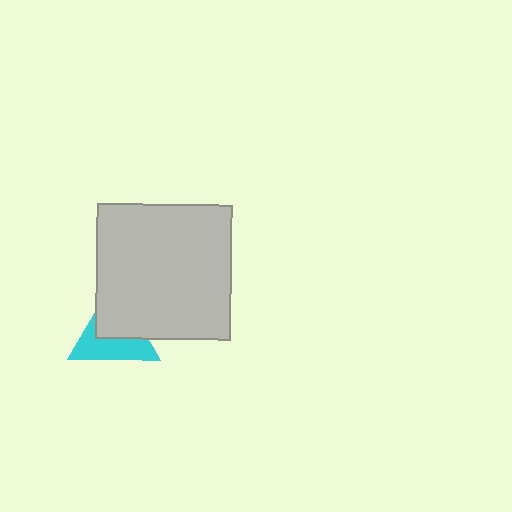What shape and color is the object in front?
The object in front is a light gray square.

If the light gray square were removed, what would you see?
You would see the complete cyan triangle.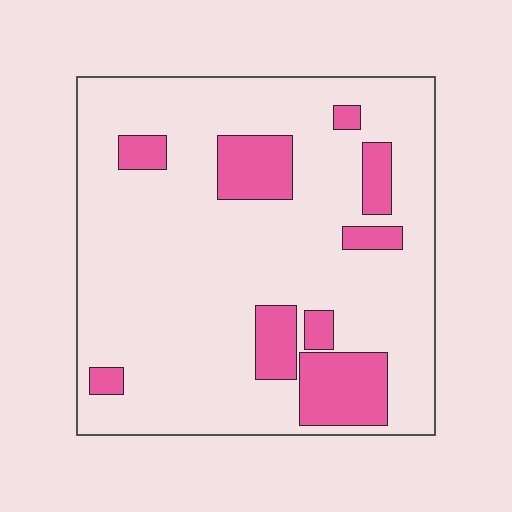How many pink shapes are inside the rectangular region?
9.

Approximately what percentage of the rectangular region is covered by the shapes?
Approximately 20%.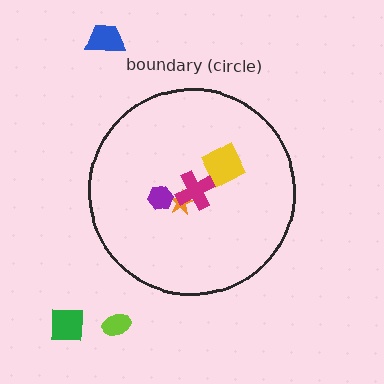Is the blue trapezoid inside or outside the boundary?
Outside.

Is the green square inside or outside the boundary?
Outside.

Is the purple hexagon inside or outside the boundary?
Inside.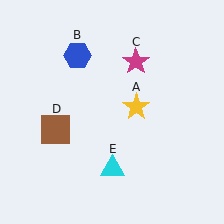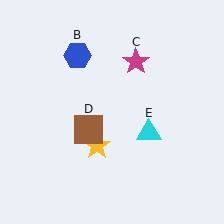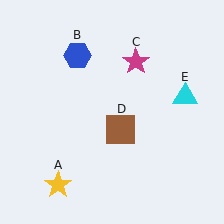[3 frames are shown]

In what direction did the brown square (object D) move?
The brown square (object D) moved right.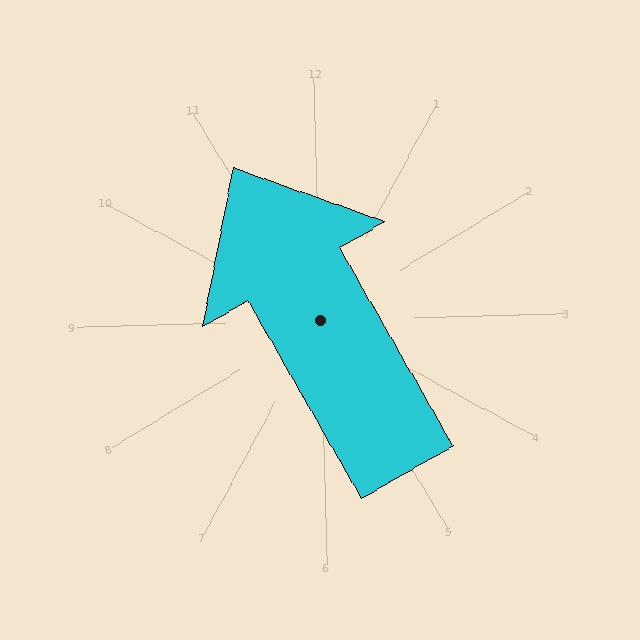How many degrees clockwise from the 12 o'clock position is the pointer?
Approximately 332 degrees.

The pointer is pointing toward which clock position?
Roughly 11 o'clock.